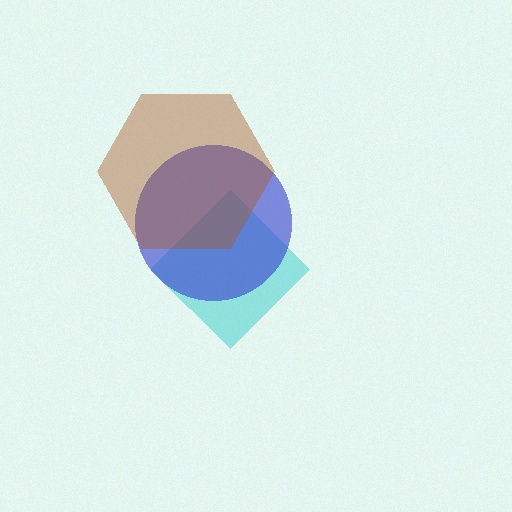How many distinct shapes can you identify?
There are 3 distinct shapes: a cyan diamond, a blue circle, a brown hexagon.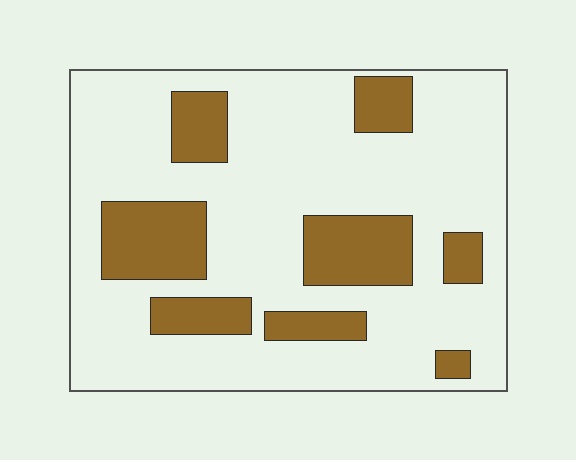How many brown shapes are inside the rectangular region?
8.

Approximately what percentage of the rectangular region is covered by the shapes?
Approximately 25%.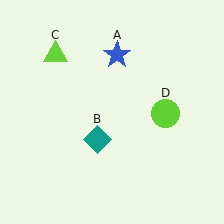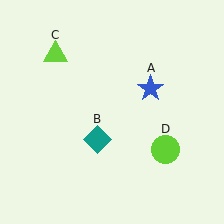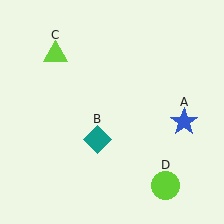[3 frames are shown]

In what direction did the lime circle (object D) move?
The lime circle (object D) moved down.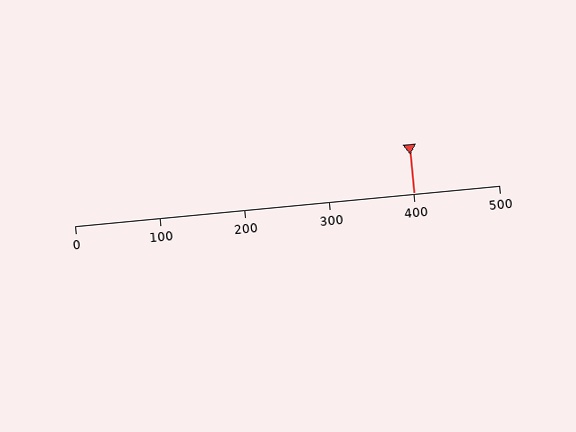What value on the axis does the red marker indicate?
The marker indicates approximately 400.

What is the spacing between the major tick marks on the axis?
The major ticks are spaced 100 apart.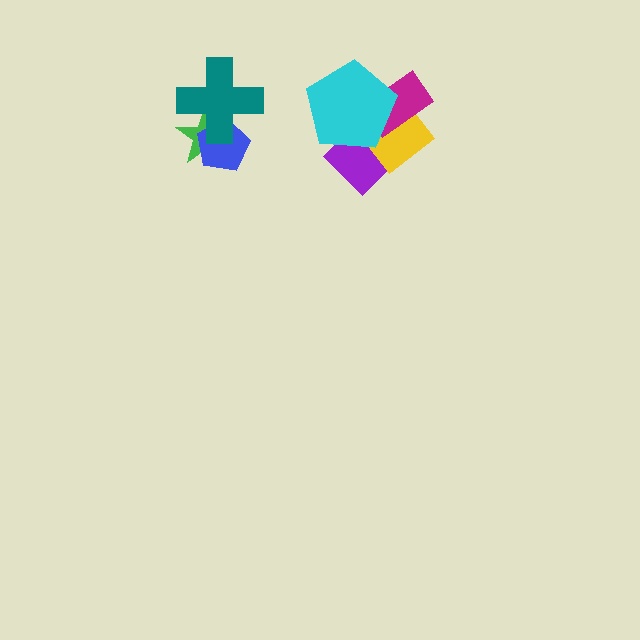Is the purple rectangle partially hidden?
Yes, it is partially covered by another shape.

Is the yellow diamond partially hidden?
Yes, it is partially covered by another shape.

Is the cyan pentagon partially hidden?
No, no other shape covers it.